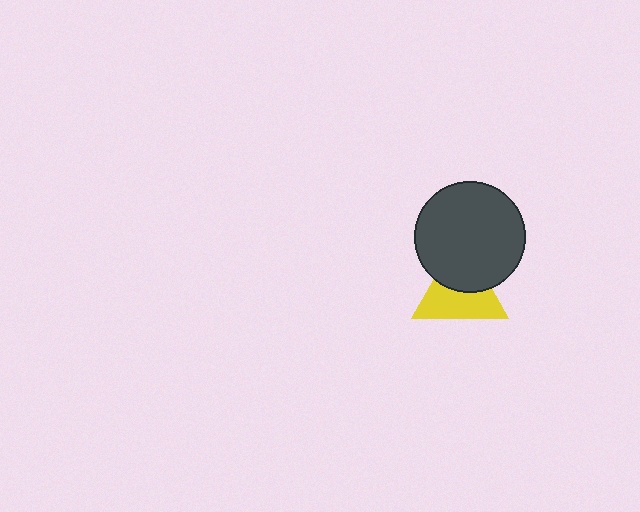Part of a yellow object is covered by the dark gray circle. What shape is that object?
It is a triangle.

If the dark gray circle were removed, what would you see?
You would see the complete yellow triangle.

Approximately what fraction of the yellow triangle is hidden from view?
Roughly 43% of the yellow triangle is hidden behind the dark gray circle.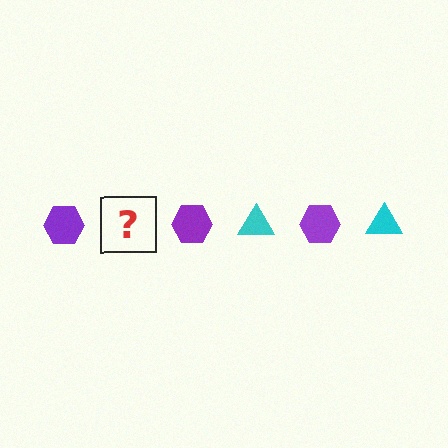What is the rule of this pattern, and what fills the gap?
The rule is that the pattern alternates between purple hexagon and cyan triangle. The gap should be filled with a cyan triangle.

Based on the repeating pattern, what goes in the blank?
The blank should be a cyan triangle.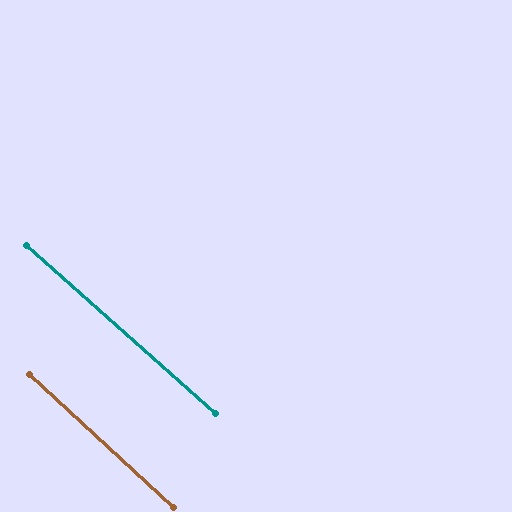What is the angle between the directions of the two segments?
Approximately 1 degree.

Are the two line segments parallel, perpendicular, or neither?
Parallel — their directions differ by only 1.0°.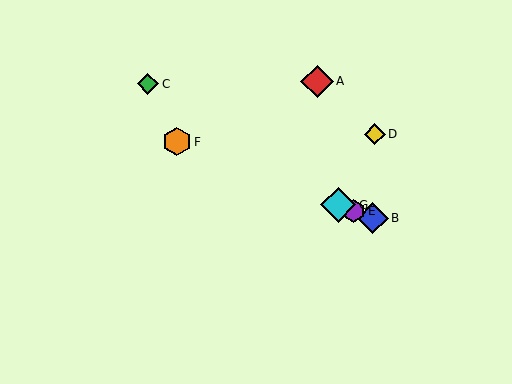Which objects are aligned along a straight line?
Objects B, E, F, G are aligned along a straight line.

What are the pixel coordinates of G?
Object G is at (338, 205).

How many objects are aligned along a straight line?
4 objects (B, E, F, G) are aligned along a straight line.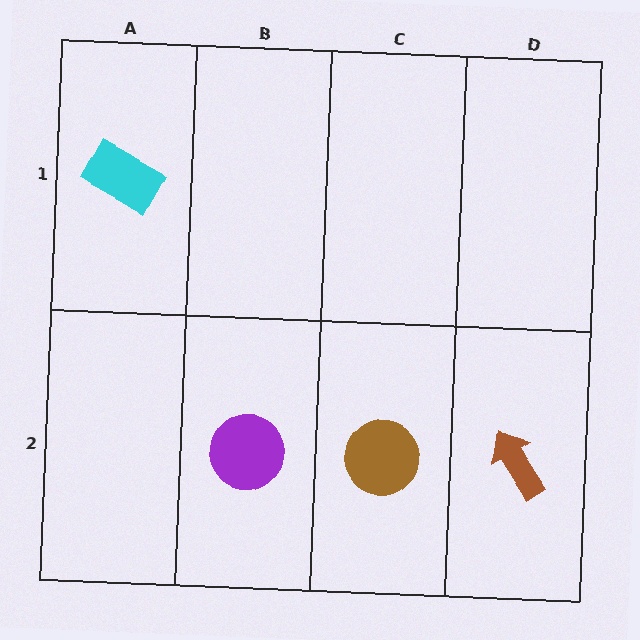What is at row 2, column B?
A purple circle.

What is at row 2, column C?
A brown circle.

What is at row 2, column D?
A brown arrow.